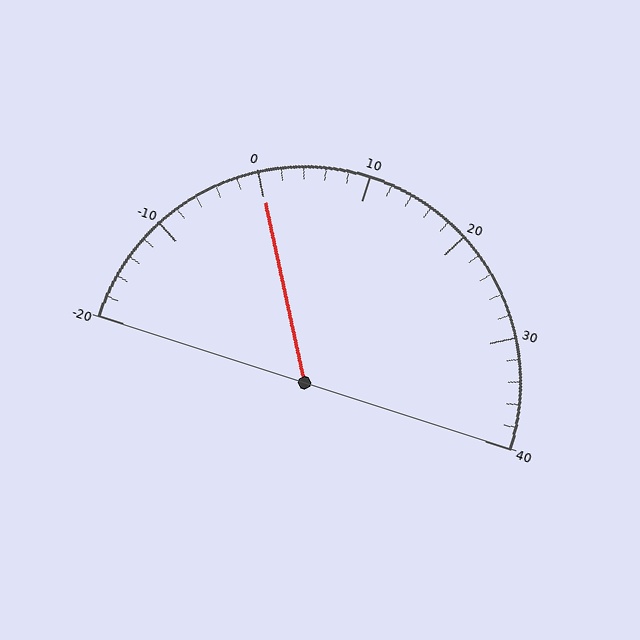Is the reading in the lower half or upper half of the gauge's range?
The reading is in the lower half of the range (-20 to 40).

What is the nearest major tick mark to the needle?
The nearest major tick mark is 0.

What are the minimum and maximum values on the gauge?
The gauge ranges from -20 to 40.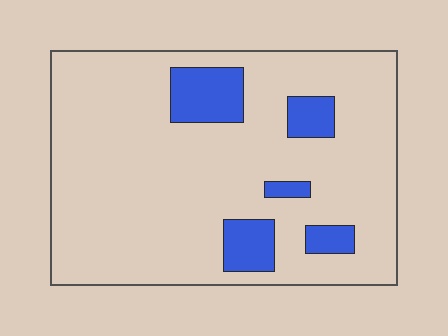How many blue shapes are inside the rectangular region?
5.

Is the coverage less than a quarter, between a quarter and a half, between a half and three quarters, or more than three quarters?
Less than a quarter.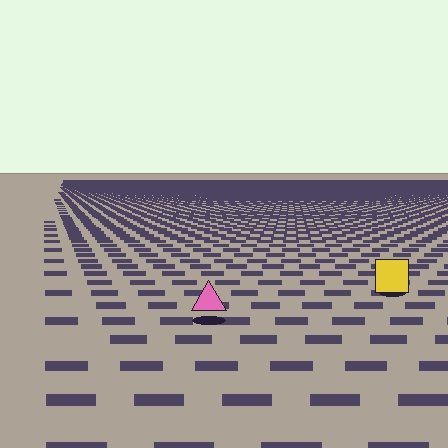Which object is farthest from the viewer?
The yellow square is farthest from the viewer. It appears smaller and the ground texture around it is denser.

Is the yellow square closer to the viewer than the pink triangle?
No. The pink triangle is closer — you can tell from the texture gradient: the ground texture is coarser near it.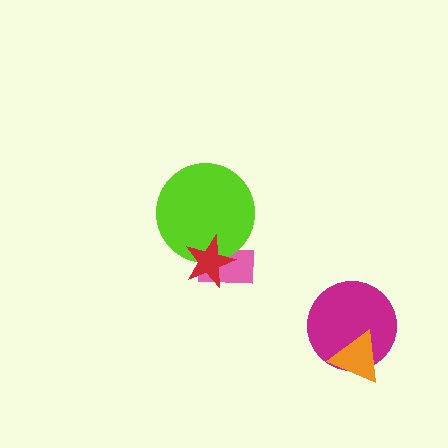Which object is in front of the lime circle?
The red star is in front of the lime circle.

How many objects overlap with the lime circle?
2 objects overlap with the lime circle.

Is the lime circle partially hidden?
Yes, it is partially covered by another shape.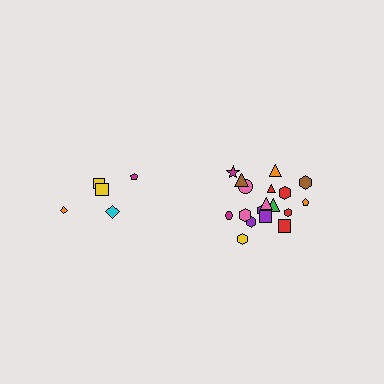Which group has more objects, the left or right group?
The right group.